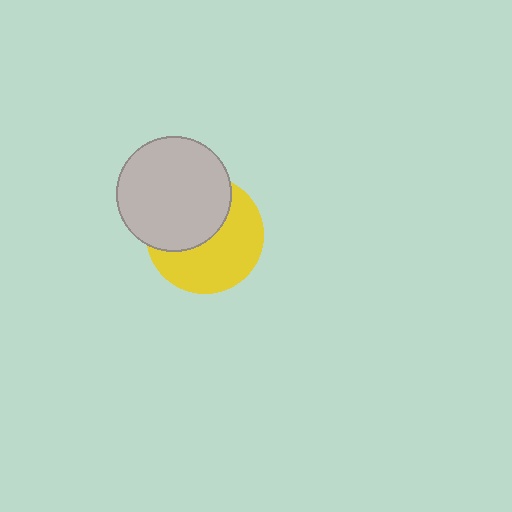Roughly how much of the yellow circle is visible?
About half of it is visible (roughly 55%).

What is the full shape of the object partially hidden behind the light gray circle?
The partially hidden object is a yellow circle.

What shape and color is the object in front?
The object in front is a light gray circle.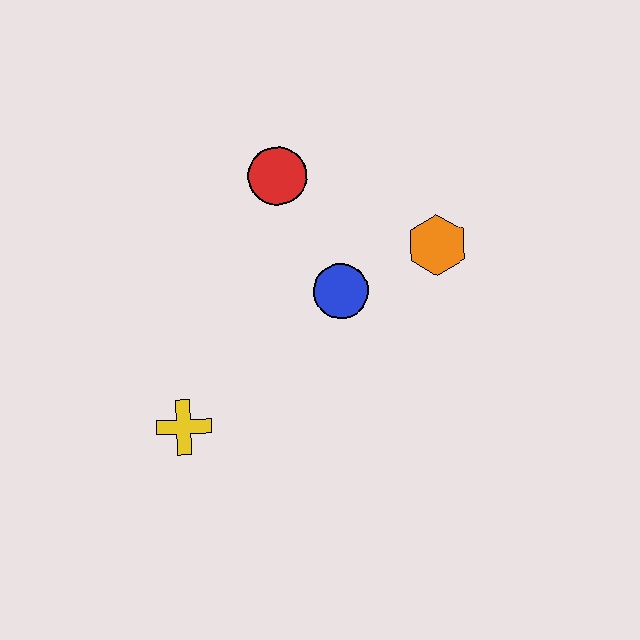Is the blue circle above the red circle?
No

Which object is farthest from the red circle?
The yellow cross is farthest from the red circle.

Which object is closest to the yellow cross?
The blue circle is closest to the yellow cross.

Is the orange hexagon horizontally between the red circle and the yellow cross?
No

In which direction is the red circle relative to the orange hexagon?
The red circle is to the left of the orange hexagon.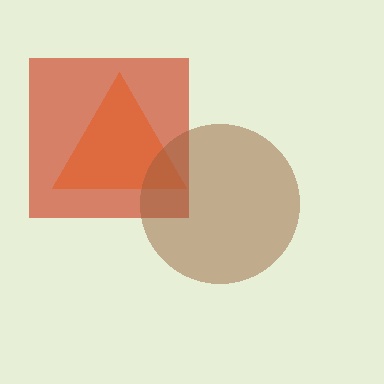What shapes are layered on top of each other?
The layered shapes are: an orange triangle, a red square, a brown circle.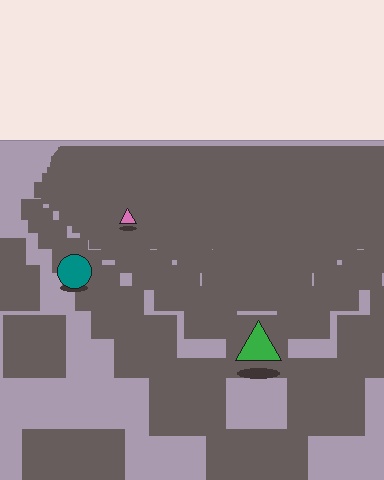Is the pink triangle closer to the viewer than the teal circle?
No. The teal circle is closer — you can tell from the texture gradient: the ground texture is coarser near it.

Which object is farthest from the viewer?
The pink triangle is farthest from the viewer. It appears smaller and the ground texture around it is denser.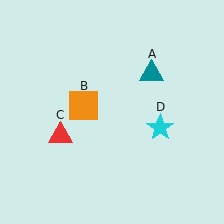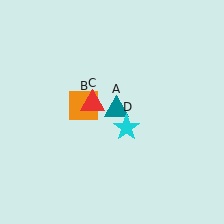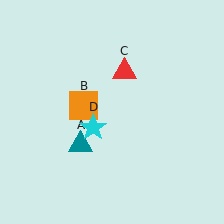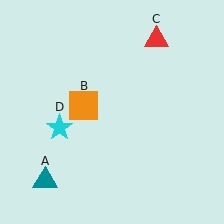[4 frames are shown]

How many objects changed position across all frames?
3 objects changed position: teal triangle (object A), red triangle (object C), cyan star (object D).